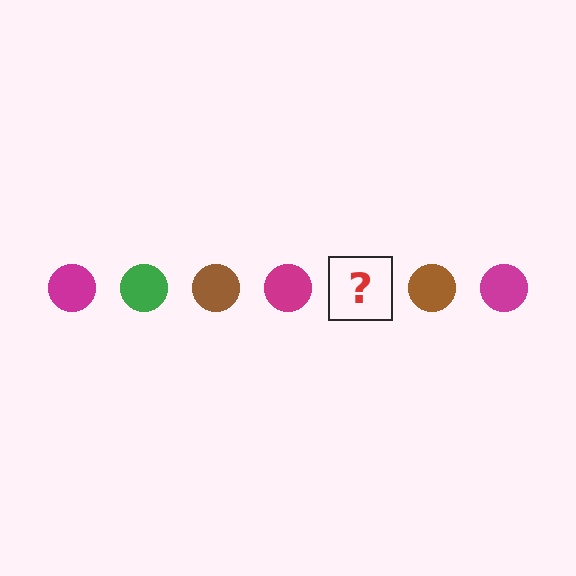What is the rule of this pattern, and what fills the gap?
The rule is that the pattern cycles through magenta, green, brown circles. The gap should be filled with a green circle.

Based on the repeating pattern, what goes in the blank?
The blank should be a green circle.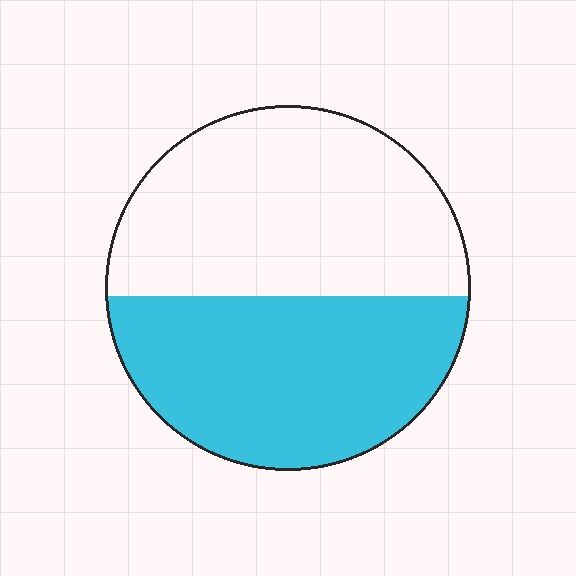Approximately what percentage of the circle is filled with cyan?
Approximately 45%.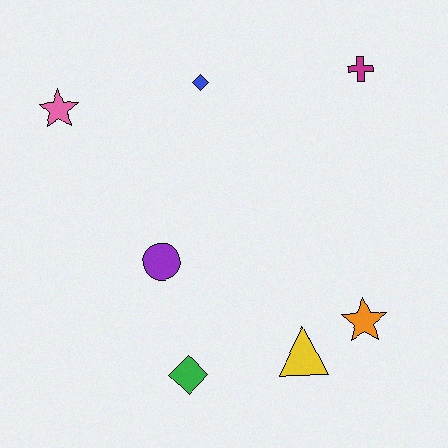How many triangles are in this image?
There is 1 triangle.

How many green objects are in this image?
There is 1 green object.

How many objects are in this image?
There are 7 objects.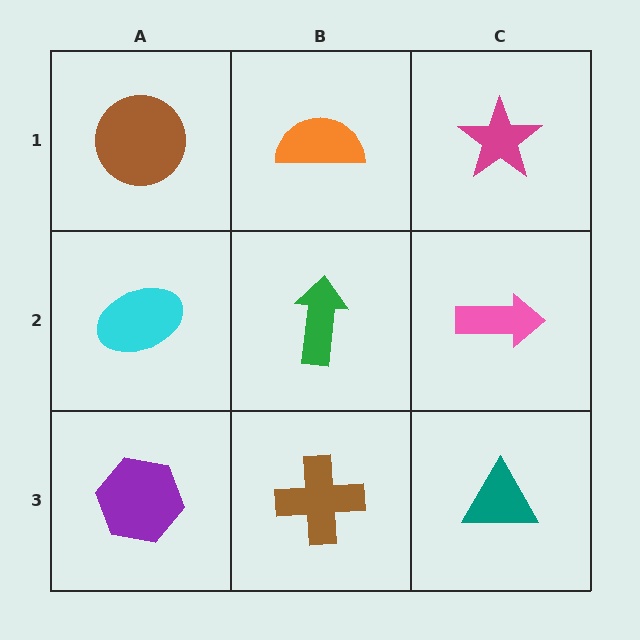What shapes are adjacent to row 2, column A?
A brown circle (row 1, column A), a purple hexagon (row 3, column A), a green arrow (row 2, column B).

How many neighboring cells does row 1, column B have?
3.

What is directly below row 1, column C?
A pink arrow.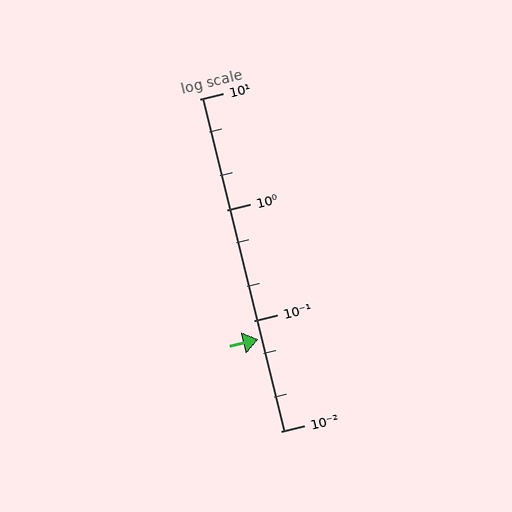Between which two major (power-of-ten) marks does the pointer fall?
The pointer is between 0.01 and 0.1.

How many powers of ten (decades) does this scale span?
The scale spans 3 decades, from 0.01 to 10.